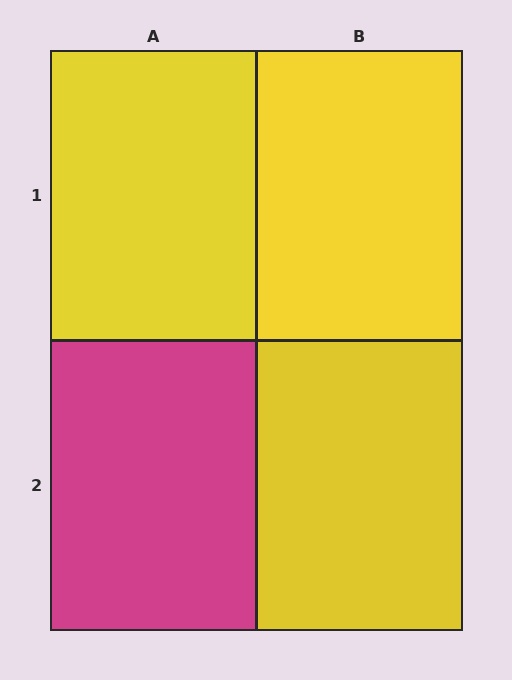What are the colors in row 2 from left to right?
Magenta, yellow.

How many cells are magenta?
1 cell is magenta.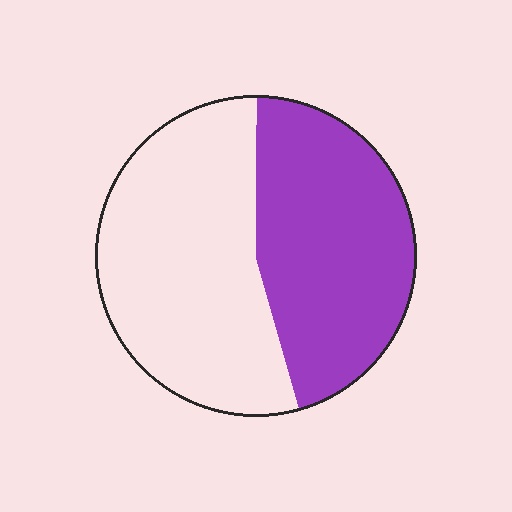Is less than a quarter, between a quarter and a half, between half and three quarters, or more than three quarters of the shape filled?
Between a quarter and a half.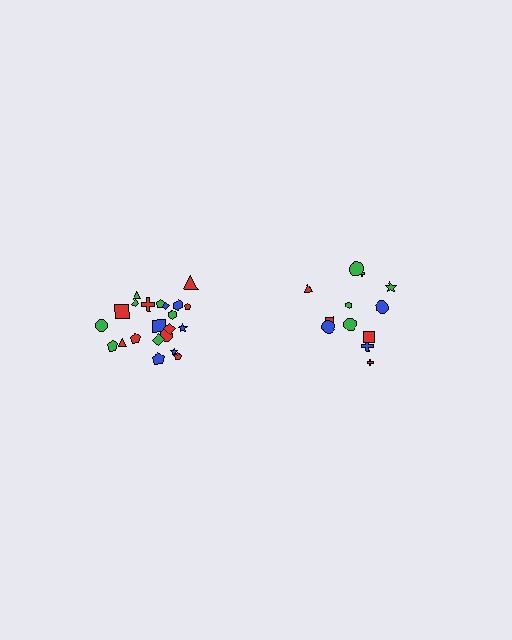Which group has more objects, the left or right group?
The left group.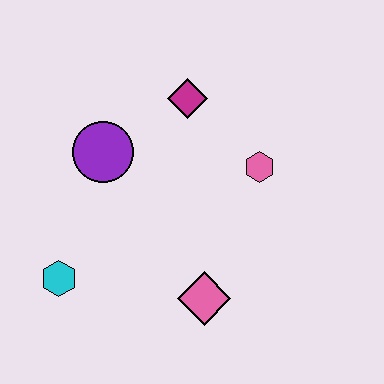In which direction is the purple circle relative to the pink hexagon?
The purple circle is to the left of the pink hexagon.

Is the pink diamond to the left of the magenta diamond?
No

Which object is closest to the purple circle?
The magenta diamond is closest to the purple circle.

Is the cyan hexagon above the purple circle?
No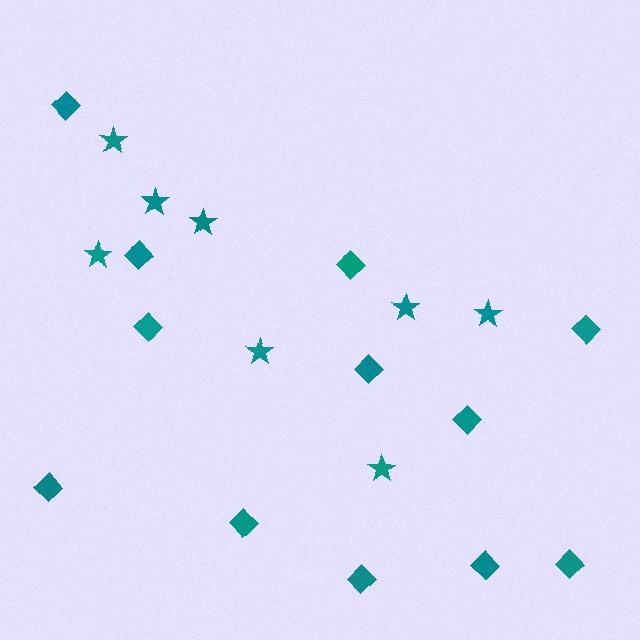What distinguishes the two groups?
There are 2 groups: one group of stars (8) and one group of diamonds (12).